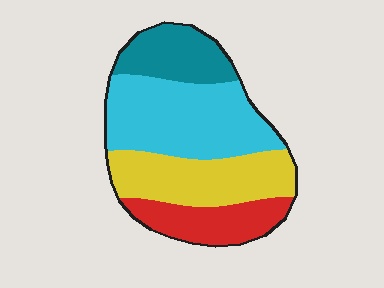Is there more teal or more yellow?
Yellow.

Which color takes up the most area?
Cyan, at roughly 35%.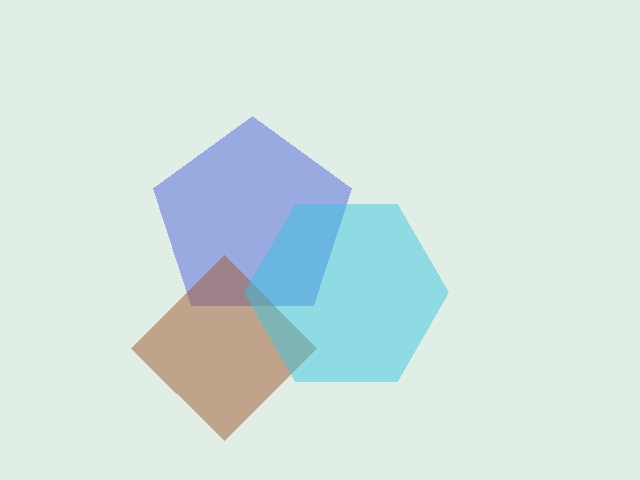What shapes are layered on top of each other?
The layered shapes are: a blue pentagon, a brown diamond, a cyan hexagon.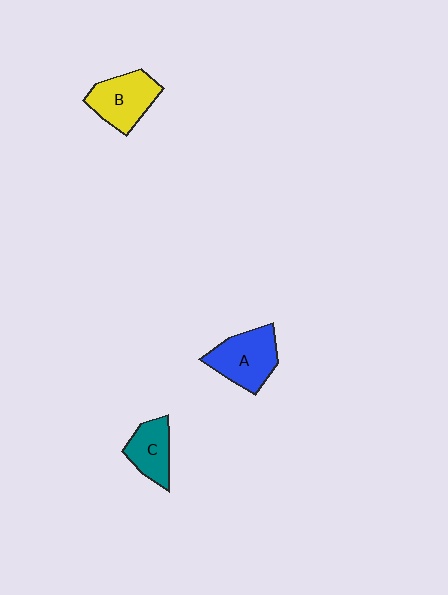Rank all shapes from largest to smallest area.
From largest to smallest: A (blue), B (yellow), C (teal).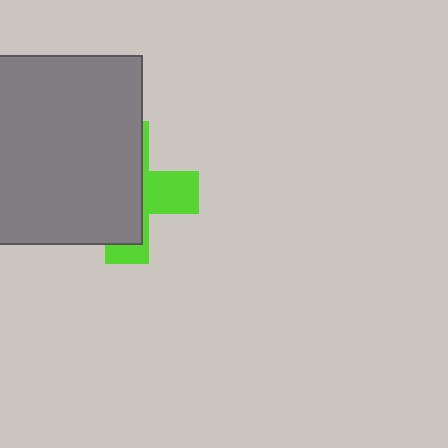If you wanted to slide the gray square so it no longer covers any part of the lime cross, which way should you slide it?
Slide it left — that is the most direct way to separate the two shapes.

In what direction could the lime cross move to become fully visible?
The lime cross could move right. That would shift it out from behind the gray square entirely.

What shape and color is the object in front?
The object in front is a gray square.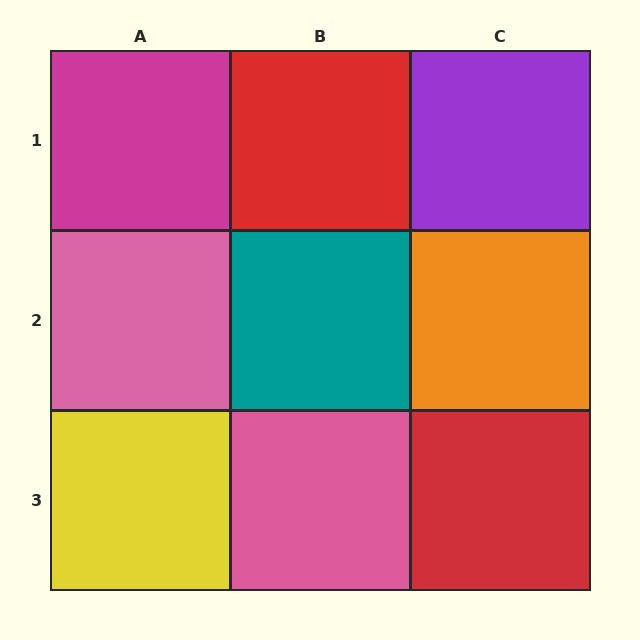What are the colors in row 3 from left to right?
Yellow, pink, red.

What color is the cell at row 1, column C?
Purple.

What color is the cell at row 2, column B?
Teal.